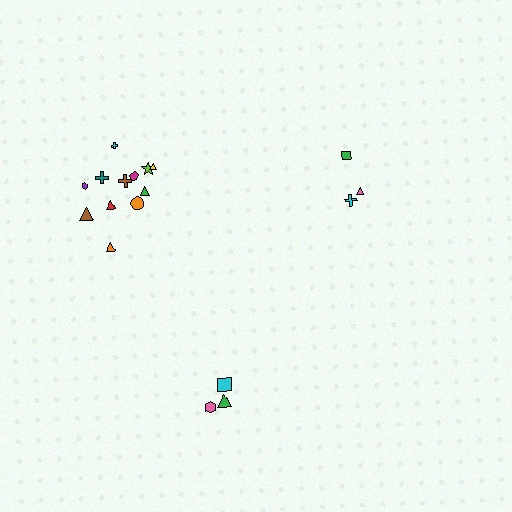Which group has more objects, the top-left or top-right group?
The top-left group.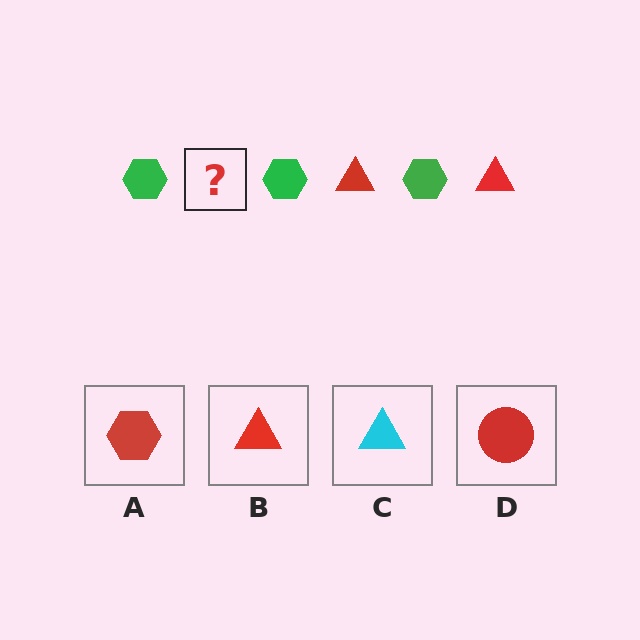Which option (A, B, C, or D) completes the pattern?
B.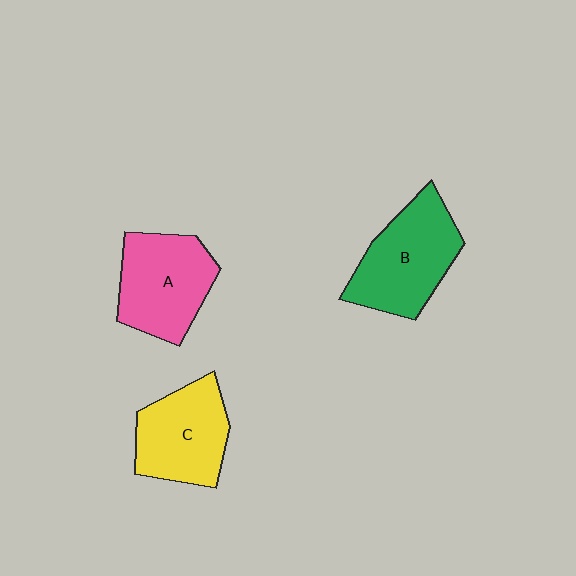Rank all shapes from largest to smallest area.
From largest to smallest: B (green), A (pink), C (yellow).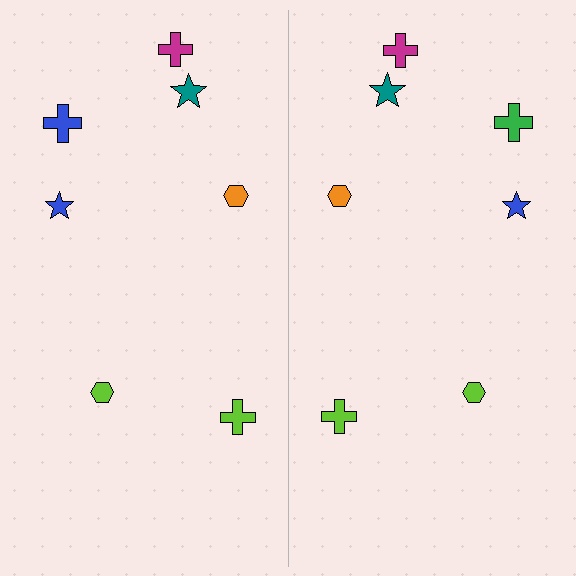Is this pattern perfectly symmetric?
No, the pattern is not perfectly symmetric. The green cross on the right side breaks the symmetry — its mirror counterpart is blue.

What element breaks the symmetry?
The green cross on the right side breaks the symmetry — its mirror counterpart is blue.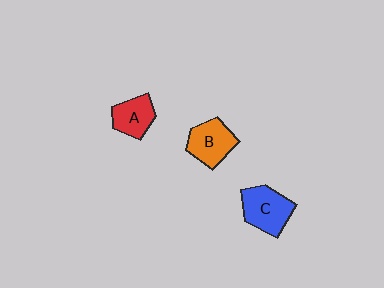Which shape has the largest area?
Shape C (blue).